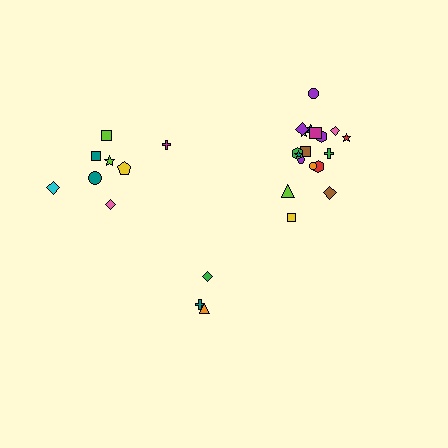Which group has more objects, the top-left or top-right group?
The top-right group.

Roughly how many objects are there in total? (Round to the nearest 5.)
Roughly 30 objects in total.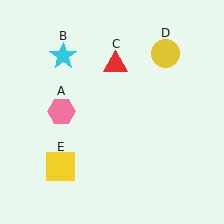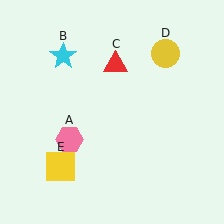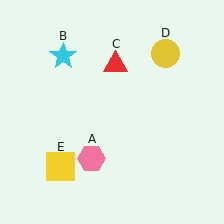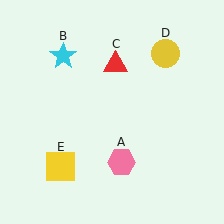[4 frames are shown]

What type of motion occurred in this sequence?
The pink hexagon (object A) rotated counterclockwise around the center of the scene.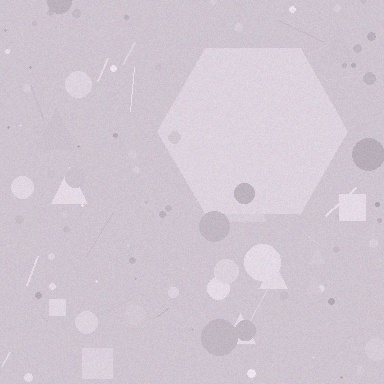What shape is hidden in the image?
A hexagon is hidden in the image.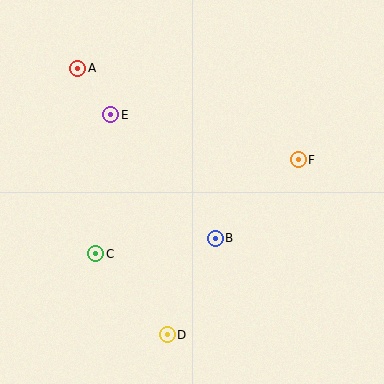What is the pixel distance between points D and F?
The distance between D and F is 219 pixels.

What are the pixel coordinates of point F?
Point F is at (298, 160).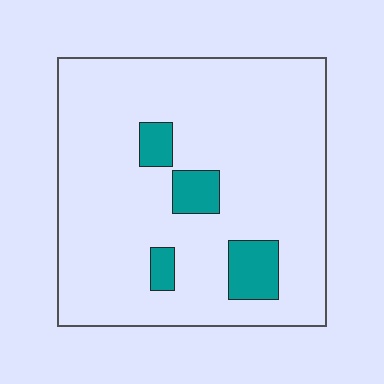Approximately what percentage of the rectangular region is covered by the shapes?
Approximately 10%.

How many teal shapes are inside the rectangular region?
4.